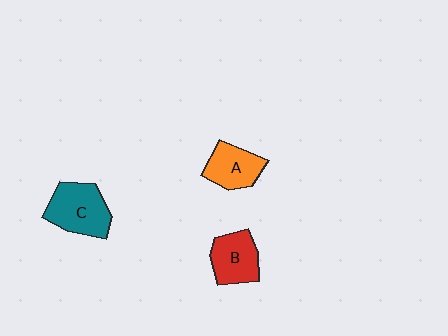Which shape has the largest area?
Shape C (teal).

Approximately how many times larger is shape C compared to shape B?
Approximately 1.3 times.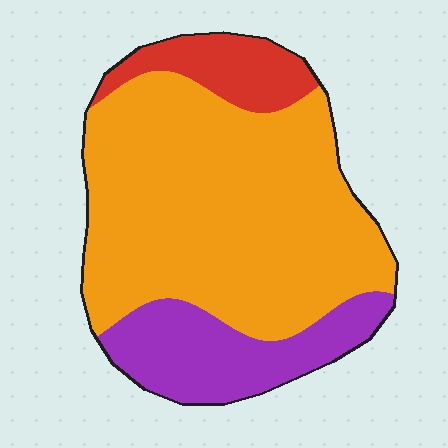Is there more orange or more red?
Orange.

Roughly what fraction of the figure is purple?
Purple covers about 20% of the figure.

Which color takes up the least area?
Red, at roughly 10%.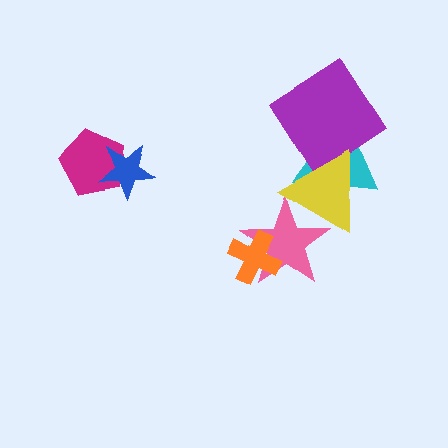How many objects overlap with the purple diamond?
2 objects overlap with the purple diamond.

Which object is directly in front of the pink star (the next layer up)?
The yellow triangle is directly in front of the pink star.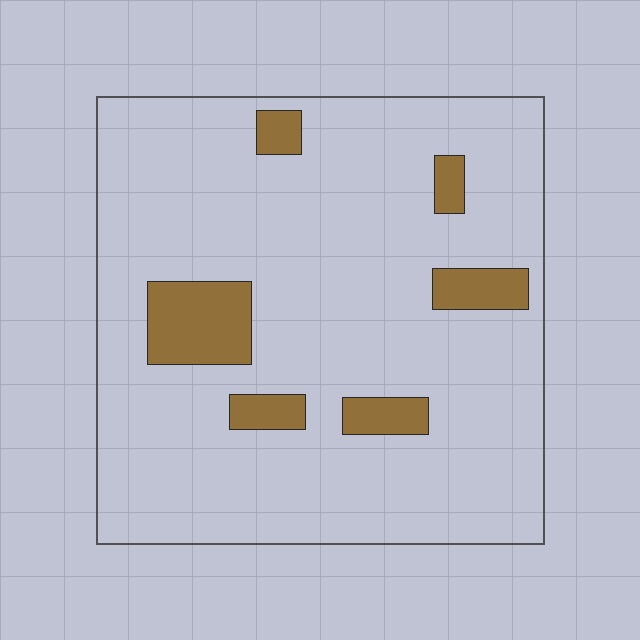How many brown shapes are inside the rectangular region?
6.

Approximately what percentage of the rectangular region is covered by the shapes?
Approximately 10%.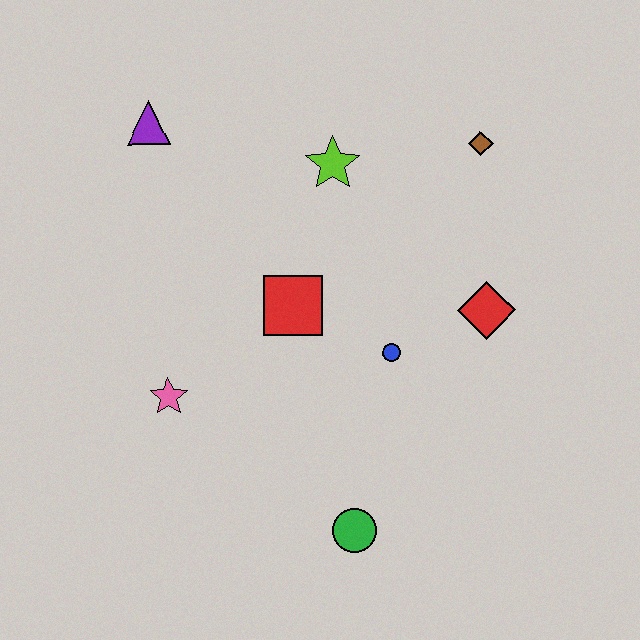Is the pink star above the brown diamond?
No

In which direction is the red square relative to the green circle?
The red square is above the green circle.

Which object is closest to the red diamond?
The blue circle is closest to the red diamond.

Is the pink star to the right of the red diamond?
No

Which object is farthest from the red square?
The brown diamond is farthest from the red square.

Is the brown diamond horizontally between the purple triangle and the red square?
No